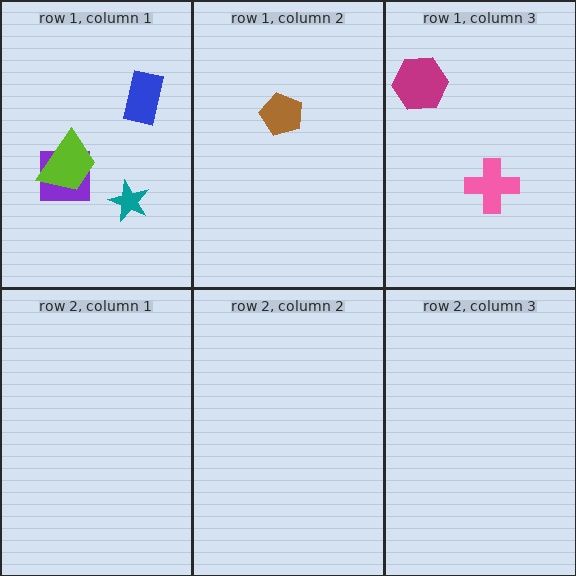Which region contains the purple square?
The row 1, column 1 region.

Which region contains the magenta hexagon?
The row 1, column 3 region.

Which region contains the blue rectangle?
The row 1, column 1 region.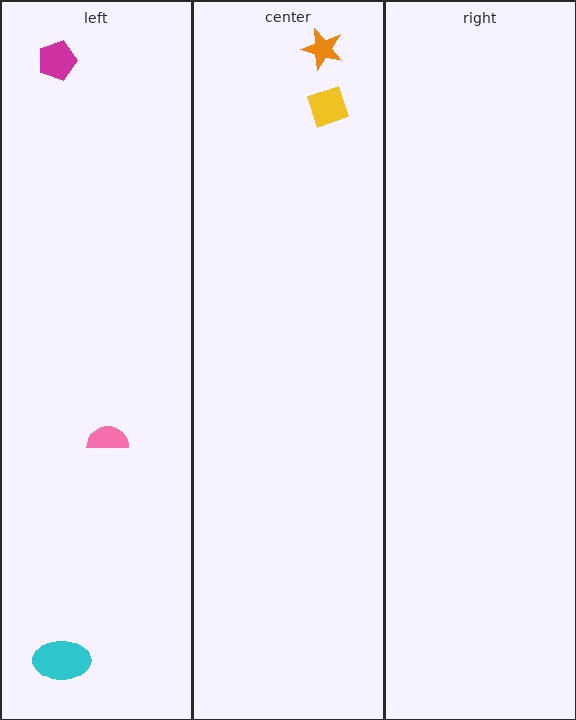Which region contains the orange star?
The center region.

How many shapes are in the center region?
2.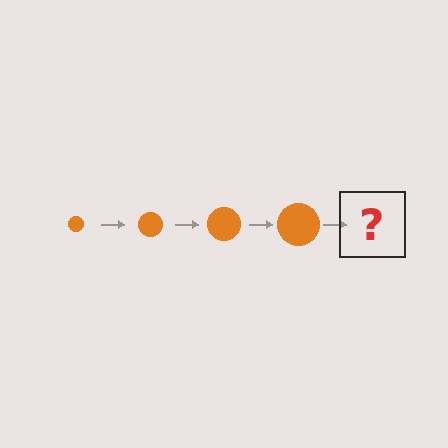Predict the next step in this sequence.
The next step is an orange circle, larger than the previous one.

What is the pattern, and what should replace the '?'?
The pattern is that the circle gets progressively larger each step. The '?' should be an orange circle, larger than the previous one.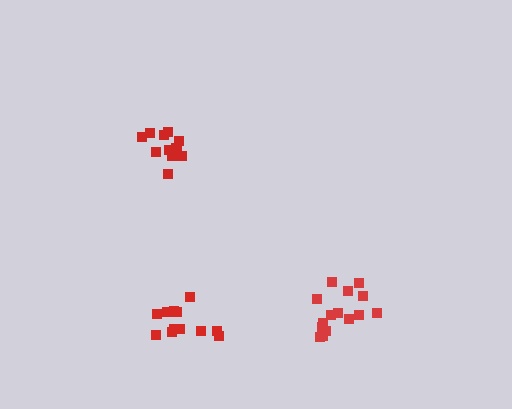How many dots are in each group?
Group 1: 12 dots, Group 2: 15 dots, Group 3: 13 dots (40 total).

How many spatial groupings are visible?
There are 3 spatial groupings.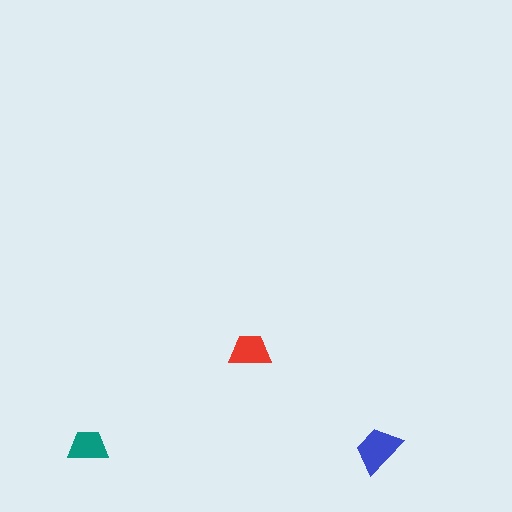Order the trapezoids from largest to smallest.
the blue one, the red one, the teal one.